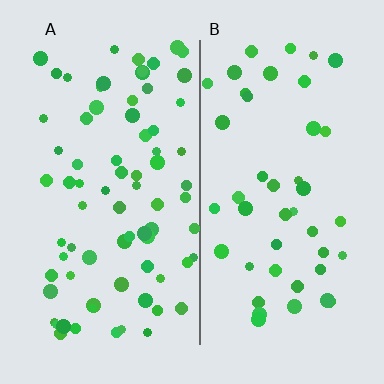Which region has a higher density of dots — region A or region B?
A (the left).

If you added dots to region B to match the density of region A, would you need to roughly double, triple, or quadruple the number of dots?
Approximately double.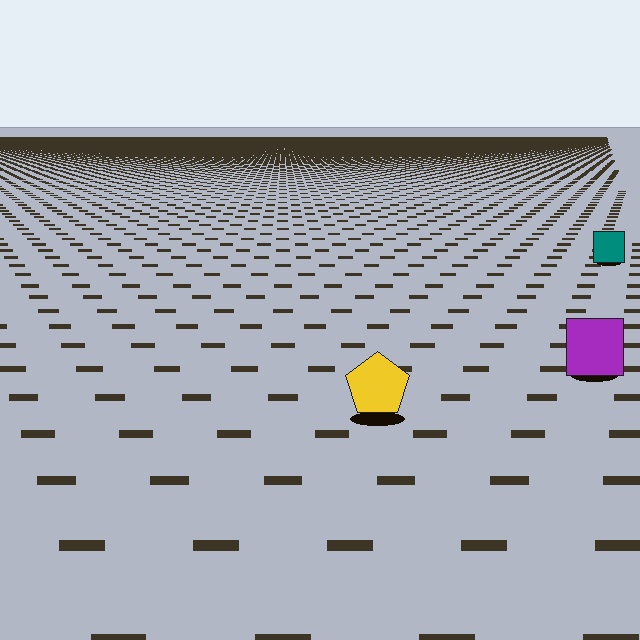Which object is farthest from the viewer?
The teal square is farthest from the viewer. It appears smaller and the ground texture around it is denser.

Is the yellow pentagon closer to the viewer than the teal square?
Yes. The yellow pentagon is closer — you can tell from the texture gradient: the ground texture is coarser near it.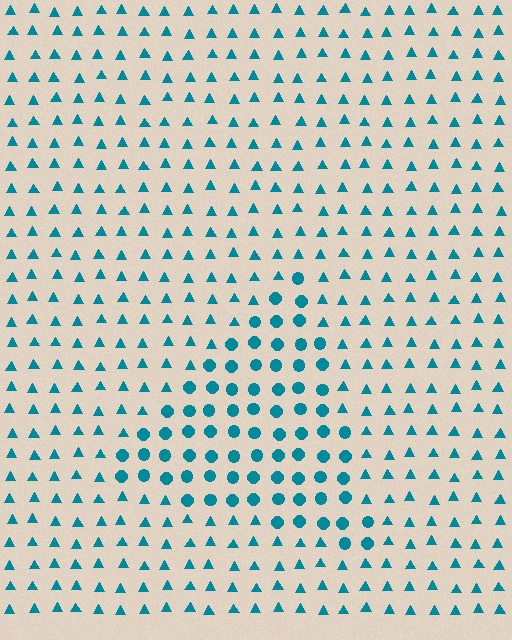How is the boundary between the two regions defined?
The boundary is defined by a change in element shape: circles inside vs. triangles outside. All elements share the same color and spacing.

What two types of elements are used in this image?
The image uses circles inside the triangle region and triangles outside it.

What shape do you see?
I see a triangle.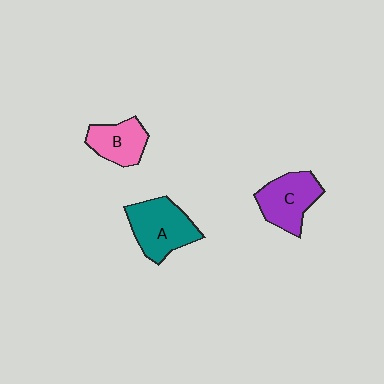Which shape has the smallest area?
Shape B (pink).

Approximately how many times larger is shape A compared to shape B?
Approximately 1.5 times.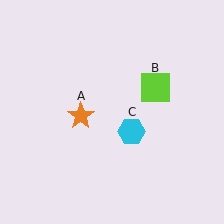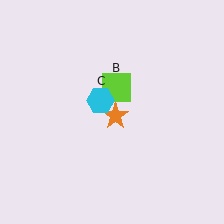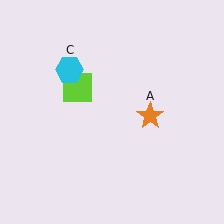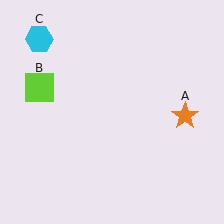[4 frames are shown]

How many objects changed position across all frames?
3 objects changed position: orange star (object A), lime square (object B), cyan hexagon (object C).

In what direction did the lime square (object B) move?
The lime square (object B) moved left.